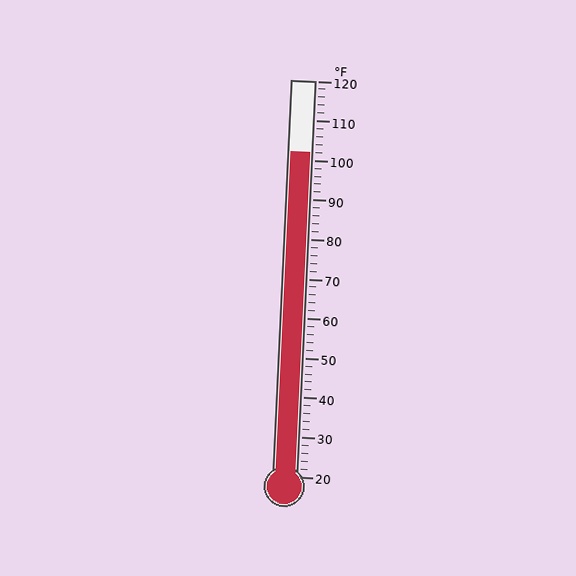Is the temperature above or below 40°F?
The temperature is above 40°F.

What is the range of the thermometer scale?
The thermometer scale ranges from 20°F to 120°F.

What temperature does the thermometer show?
The thermometer shows approximately 102°F.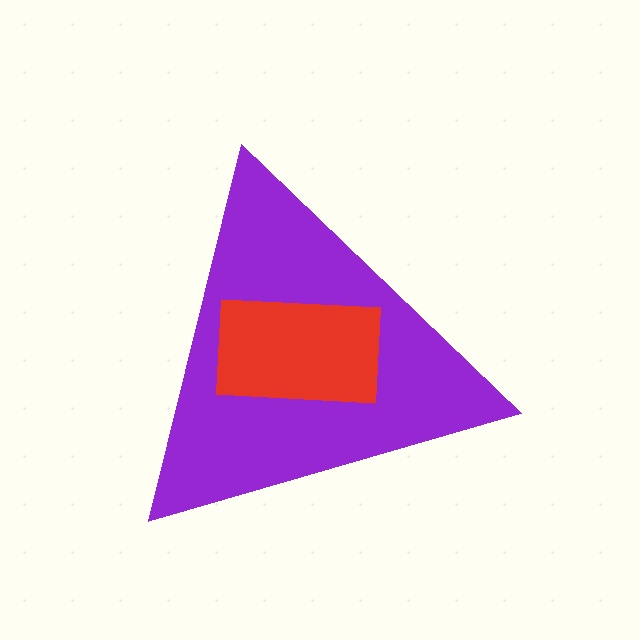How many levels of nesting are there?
2.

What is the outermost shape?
The purple triangle.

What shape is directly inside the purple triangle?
The red rectangle.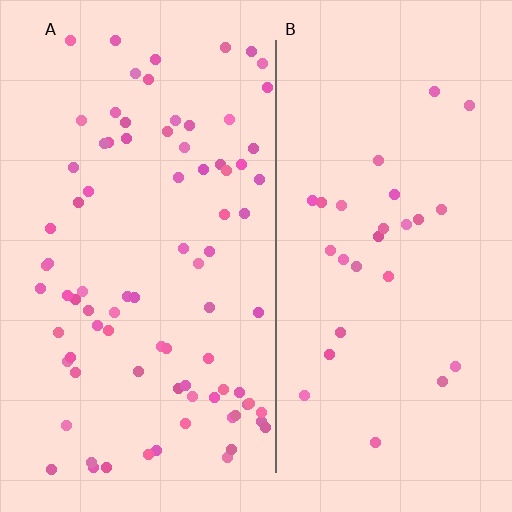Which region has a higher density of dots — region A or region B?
A (the left).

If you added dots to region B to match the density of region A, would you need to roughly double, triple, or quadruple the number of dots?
Approximately triple.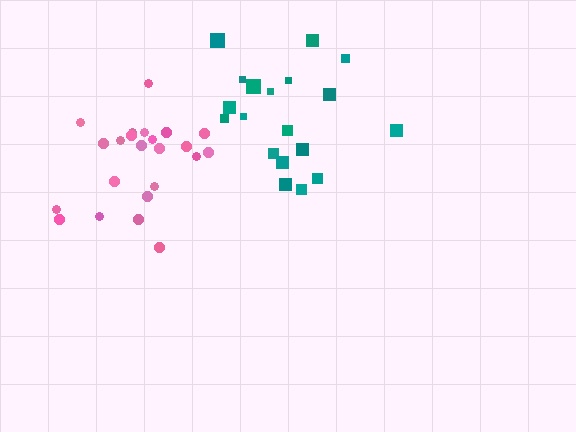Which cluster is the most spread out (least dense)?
Teal.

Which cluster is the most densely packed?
Pink.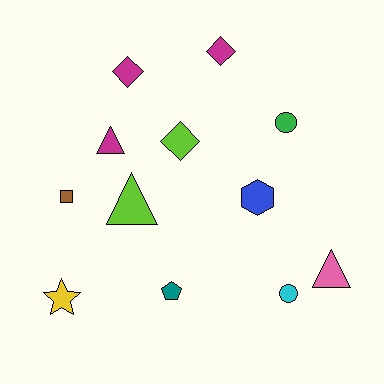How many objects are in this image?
There are 12 objects.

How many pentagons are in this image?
There is 1 pentagon.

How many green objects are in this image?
There is 1 green object.